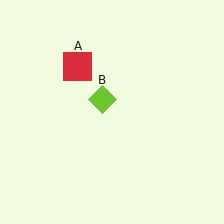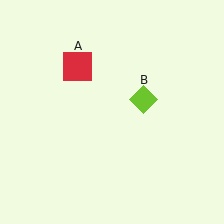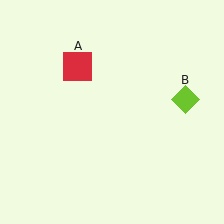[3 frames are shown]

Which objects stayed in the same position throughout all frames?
Red square (object A) remained stationary.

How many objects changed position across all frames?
1 object changed position: lime diamond (object B).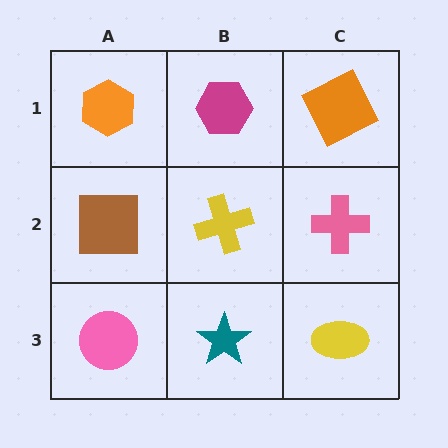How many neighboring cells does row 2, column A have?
3.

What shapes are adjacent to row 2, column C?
An orange square (row 1, column C), a yellow ellipse (row 3, column C), a yellow cross (row 2, column B).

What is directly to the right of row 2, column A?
A yellow cross.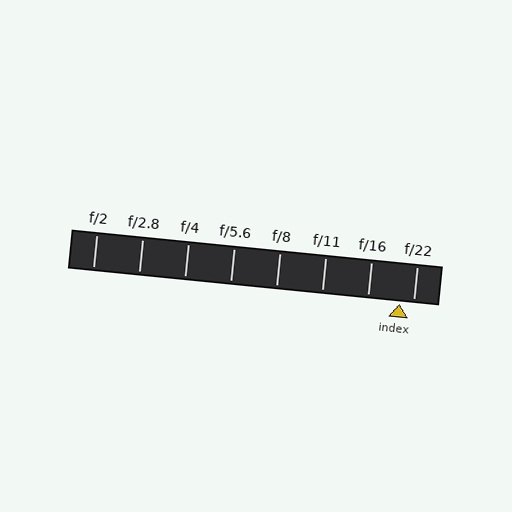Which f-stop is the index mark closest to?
The index mark is closest to f/22.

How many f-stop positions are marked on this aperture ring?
There are 8 f-stop positions marked.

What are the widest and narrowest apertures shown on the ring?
The widest aperture shown is f/2 and the narrowest is f/22.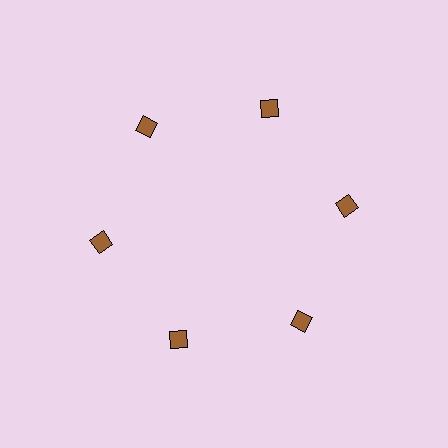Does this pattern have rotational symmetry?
Yes, this pattern has 6-fold rotational symmetry. It looks the same after rotating 60 degrees around the center.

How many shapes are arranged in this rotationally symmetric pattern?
There are 6 shapes, arranged in 6 groups of 1.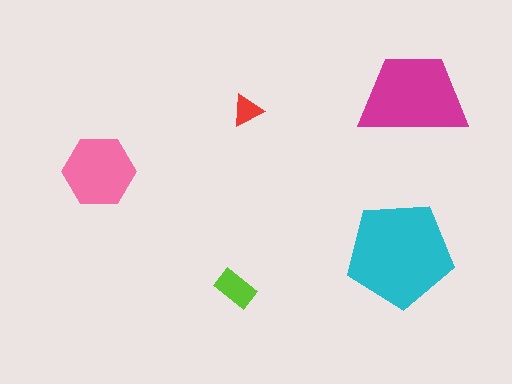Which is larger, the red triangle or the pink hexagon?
The pink hexagon.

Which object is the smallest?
The red triangle.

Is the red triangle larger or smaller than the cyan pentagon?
Smaller.